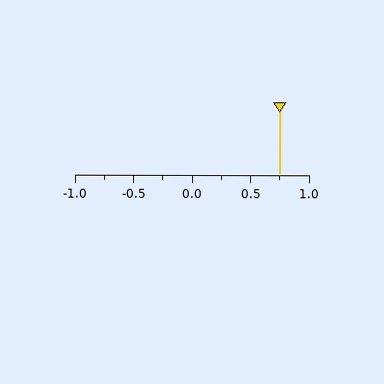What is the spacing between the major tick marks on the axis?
The major ticks are spaced 0.5 apart.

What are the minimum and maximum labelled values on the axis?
The axis runs from -1.0 to 1.0.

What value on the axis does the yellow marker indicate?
The marker indicates approximately 0.75.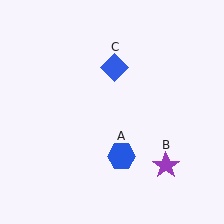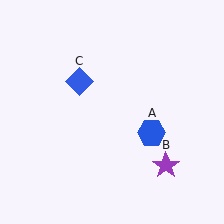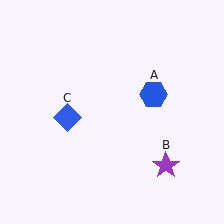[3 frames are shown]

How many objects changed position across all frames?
2 objects changed position: blue hexagon (object A), blue diamond (object C).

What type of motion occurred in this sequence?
The blue hexagon (object A), blue diamond (object C) rotated counterclockwise around the center of the scene.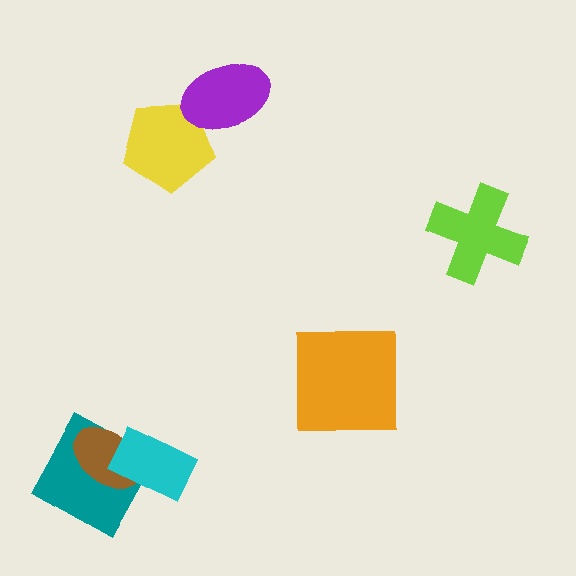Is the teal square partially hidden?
Yes, it is partially covered by another shape.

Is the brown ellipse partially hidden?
Yes, it is partially covered by another shape.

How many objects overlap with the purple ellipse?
1 object overlaps with the purple ellipse.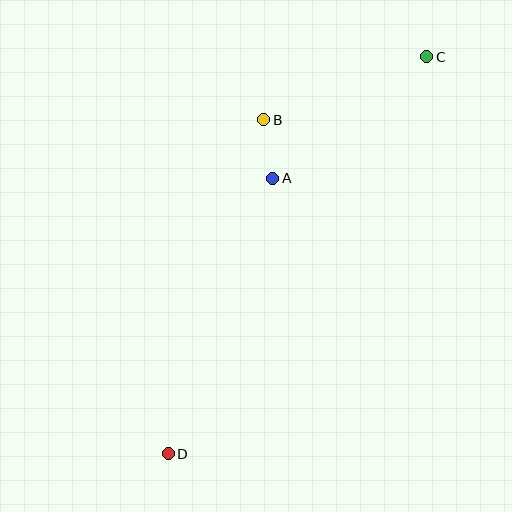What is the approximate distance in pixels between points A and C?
The distance between A and C is approximately 196 pixels.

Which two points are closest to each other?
Points A and B are closest to each other.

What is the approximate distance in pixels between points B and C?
The distance between B and C is approximately 175 pixels.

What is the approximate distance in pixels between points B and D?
The distance between B and D is approximately 347 pixels.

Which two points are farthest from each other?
Points C and D are farthest from each other.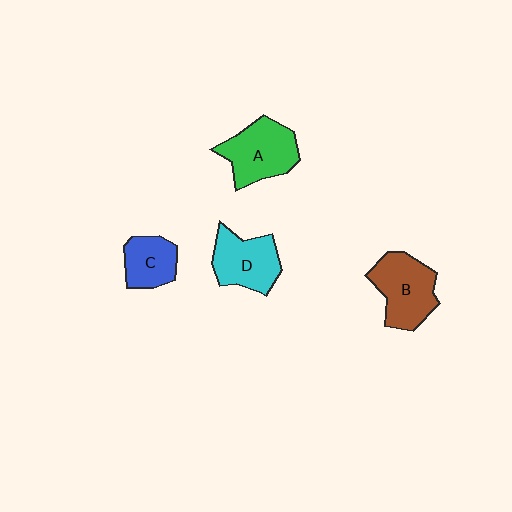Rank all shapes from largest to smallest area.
From largest to smallest: B (brown), A (green), D (cyan), C (blue).